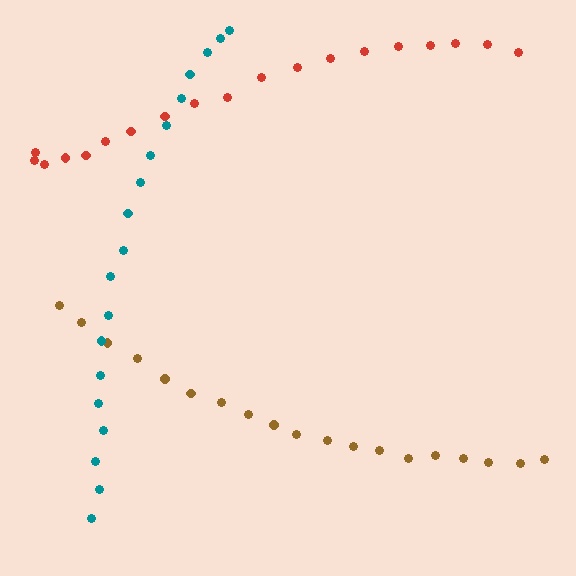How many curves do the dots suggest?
There are 3 distinct paths.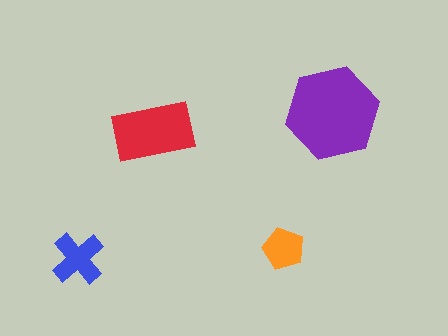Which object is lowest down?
The blue cross is bottommost.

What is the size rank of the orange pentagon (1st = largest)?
4th.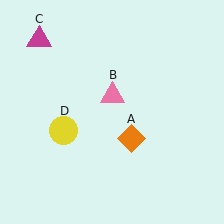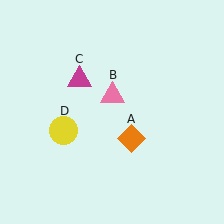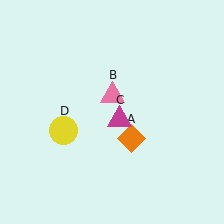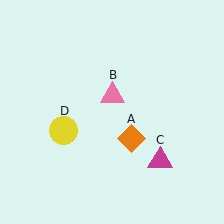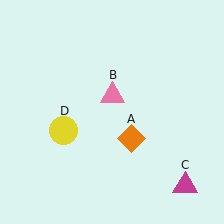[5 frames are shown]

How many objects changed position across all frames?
1 object changed position: magenta triangle (object C).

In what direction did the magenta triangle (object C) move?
The magenta triangle (object C) moved down and to the right.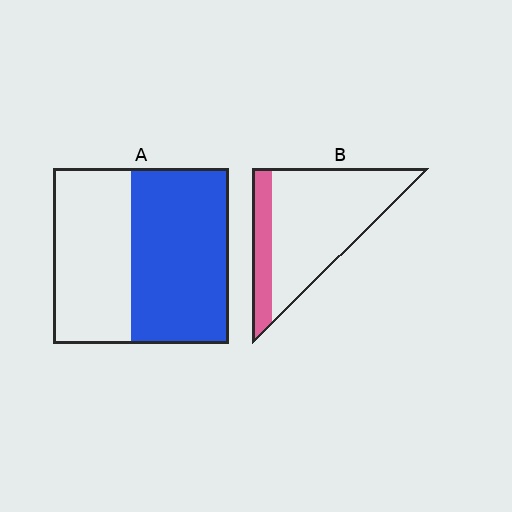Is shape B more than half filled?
No.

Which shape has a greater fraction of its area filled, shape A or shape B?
Shape A.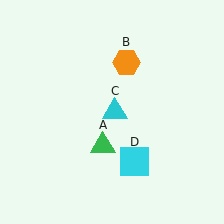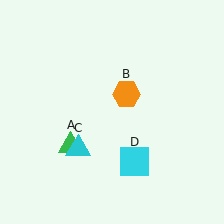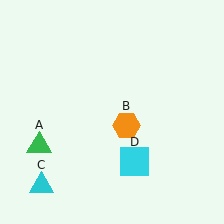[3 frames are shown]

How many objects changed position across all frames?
3 objects changed position: green triangle (object A), orange hexagon (object B), cyan triangle (object C).